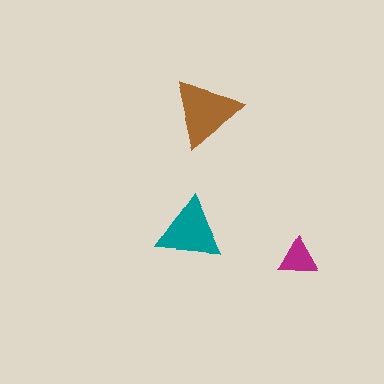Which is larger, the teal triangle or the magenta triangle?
The teal one.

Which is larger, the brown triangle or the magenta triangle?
The brown one.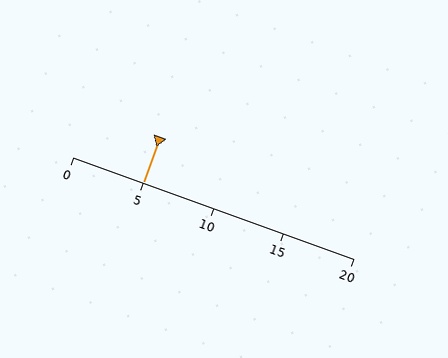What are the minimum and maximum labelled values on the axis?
The axis runs from 0 to 20.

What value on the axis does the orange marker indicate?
The marker indicates approximately 5.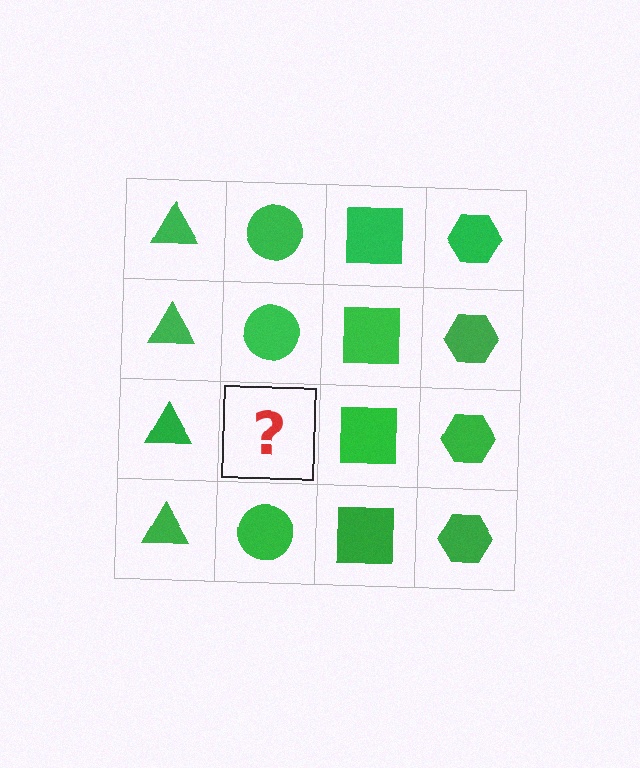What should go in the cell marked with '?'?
The missing cell should contain a green circle.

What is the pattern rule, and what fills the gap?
The rule is that each column has a consistent shape. The gap should be filled with a green circle.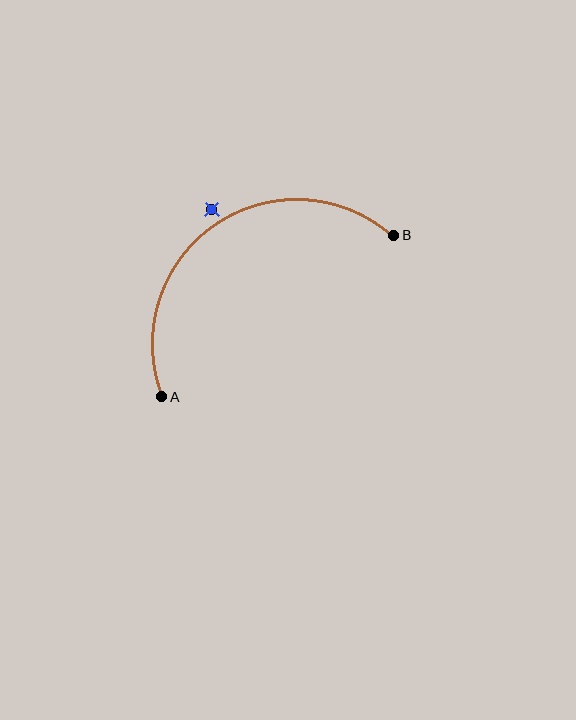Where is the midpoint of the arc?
The arc midpoint is the point on the curve farthest from the straight line joining A and B. It sits above and to the left of that line.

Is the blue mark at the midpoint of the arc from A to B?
No — the blue mark does not lie on the arc at all. It sits slightly outside the curve.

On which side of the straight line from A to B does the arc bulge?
The arc bulges above and to the left of the straight line connecting A and B.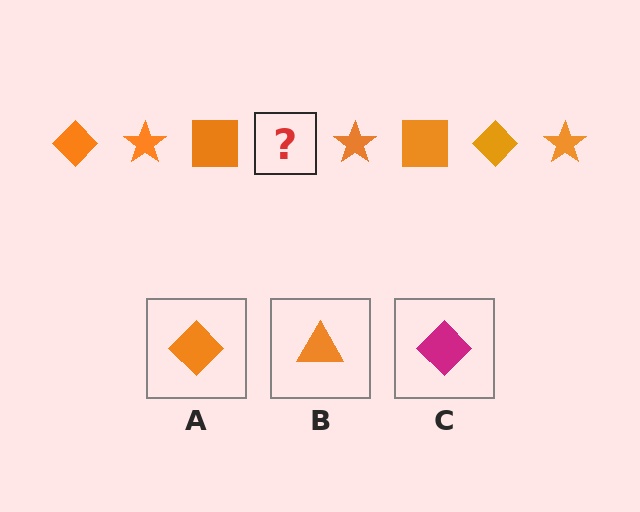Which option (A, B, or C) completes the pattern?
A.